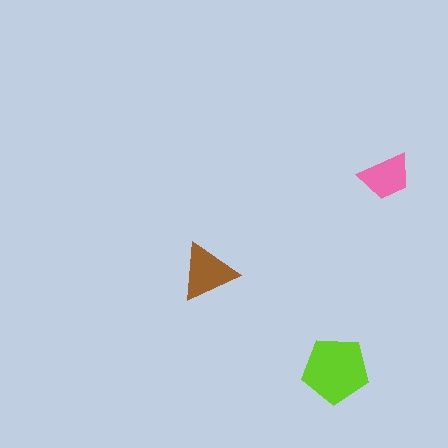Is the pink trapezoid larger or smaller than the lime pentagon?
Smaller.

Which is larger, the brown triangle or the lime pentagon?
The lime pentagon.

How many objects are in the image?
There are 3 objects in the image.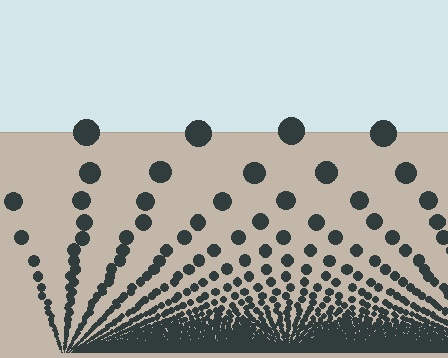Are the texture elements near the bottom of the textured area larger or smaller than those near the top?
Smaller. The gradient is inverted — elements near the bottom are smaller and denser.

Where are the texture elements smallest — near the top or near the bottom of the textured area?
Near the bottom.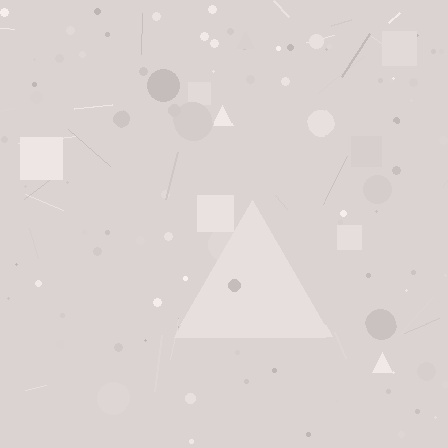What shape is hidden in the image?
A triangle is hidden in the image.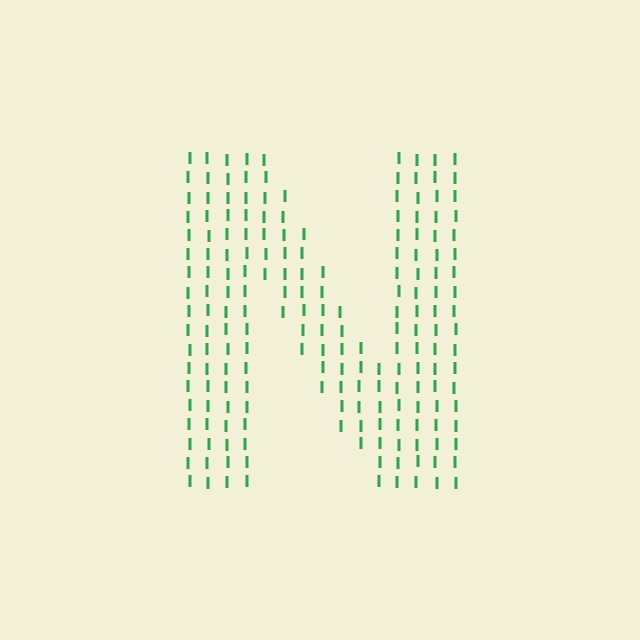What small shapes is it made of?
It is made of small letter I's.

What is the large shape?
The large shape is the letter N.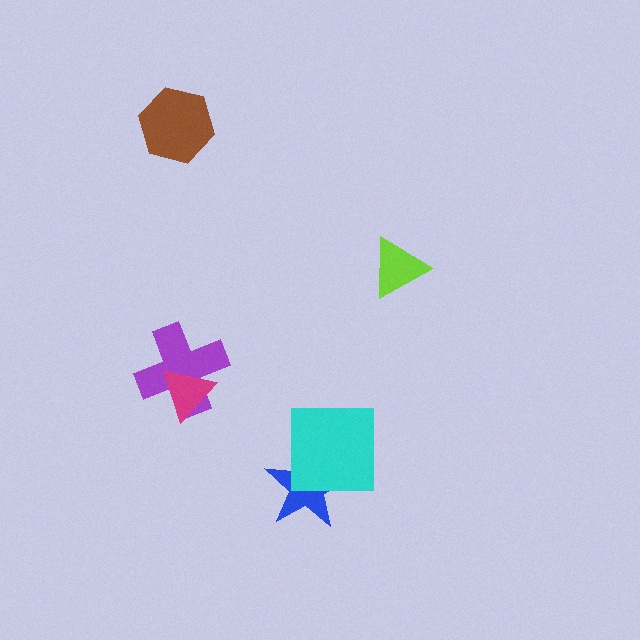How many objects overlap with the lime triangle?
0 objects overlap with the lime triangle.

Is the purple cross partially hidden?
Yes, it is partially covered by another shape.